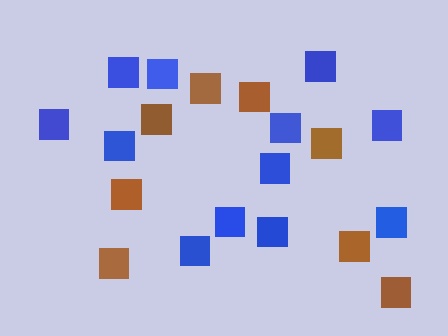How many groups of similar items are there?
There are 2 groups: one group of blue squares (12) and one group of brown squares (8).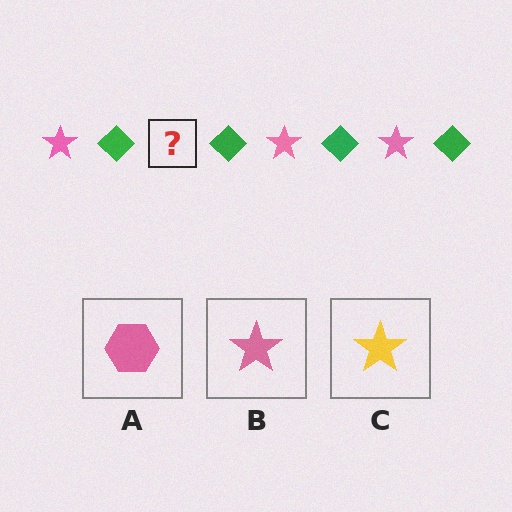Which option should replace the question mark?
Option B.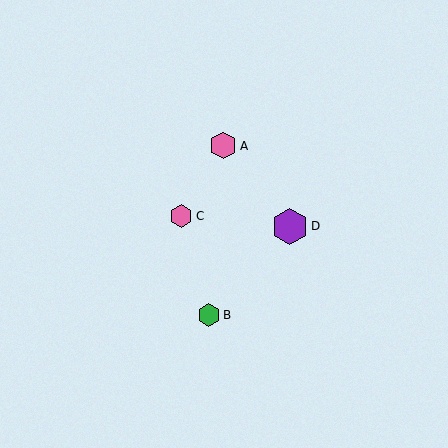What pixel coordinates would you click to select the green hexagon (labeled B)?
Click at (209, 315) to select the green hexagon B.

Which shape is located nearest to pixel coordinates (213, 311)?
The green hexagon (labeled B) at (209, 315) is nearest to that location.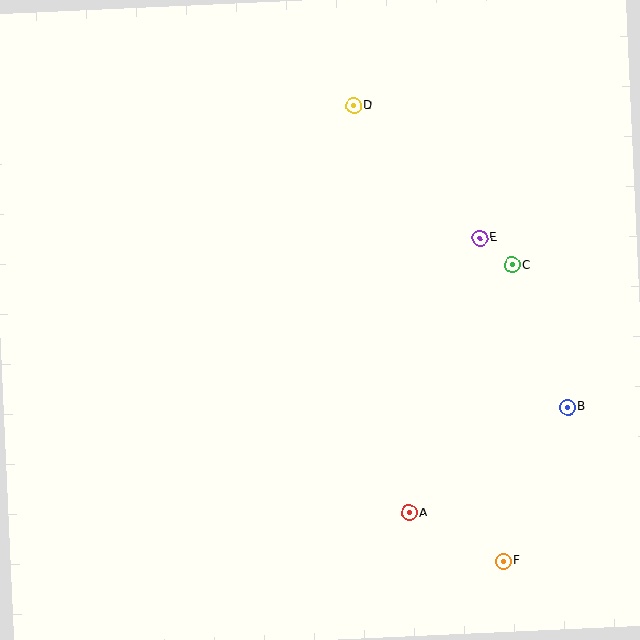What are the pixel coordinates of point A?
Point A is at (409, 513).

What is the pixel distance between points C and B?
The distance between C and B is 153 pixels.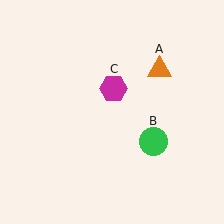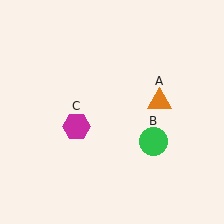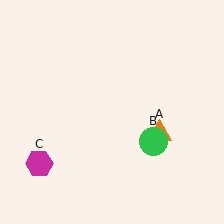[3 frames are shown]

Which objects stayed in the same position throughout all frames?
Green circle (object B) remained stationary.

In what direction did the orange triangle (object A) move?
The orange triangle (object A) moved down.